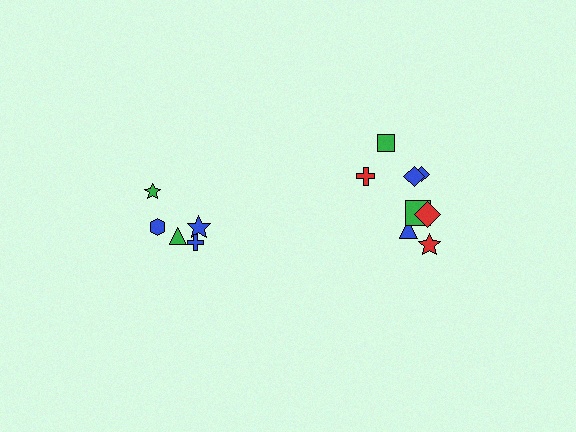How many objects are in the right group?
There are 8 objects.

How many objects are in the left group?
There are 5 objects.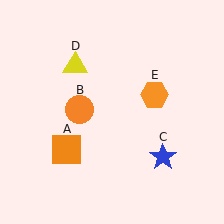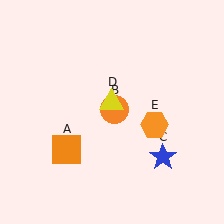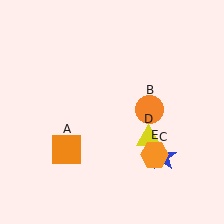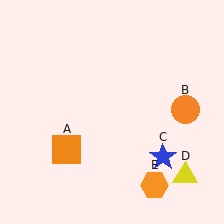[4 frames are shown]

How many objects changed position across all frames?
3 objects changed position: orange circle (object B), yellow triangle (object D), orange hexagon (object E).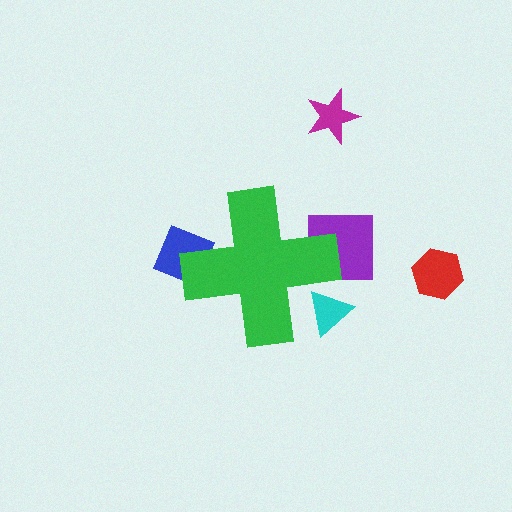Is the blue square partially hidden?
Yes, the blue square is partially hidden behind the green cross.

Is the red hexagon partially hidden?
No, the red hexagon is fully visible.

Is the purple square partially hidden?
Yes, the purple square is partially hidden behind the green cross.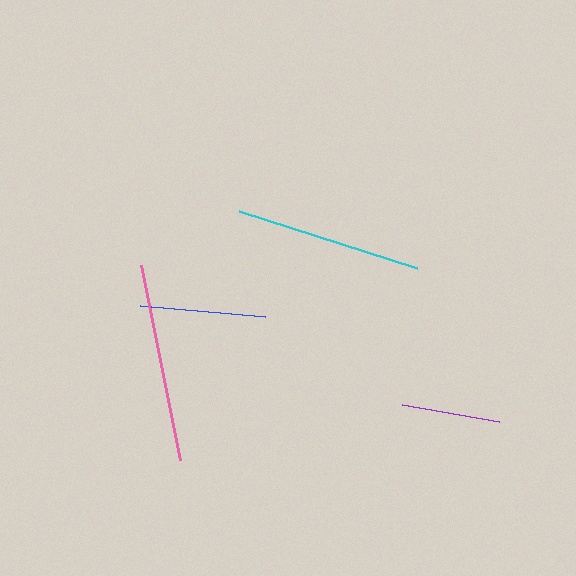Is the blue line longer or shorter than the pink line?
The pink line is longer than the blue line.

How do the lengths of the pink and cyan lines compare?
The pink and cyan lines are approximately the same length.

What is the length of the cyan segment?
The cyan segment is approximately 187 pixels long.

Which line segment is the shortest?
The purple line is the shortest at approximately 98 pixels.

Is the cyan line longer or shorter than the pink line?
The pink line is longer than the cyan line.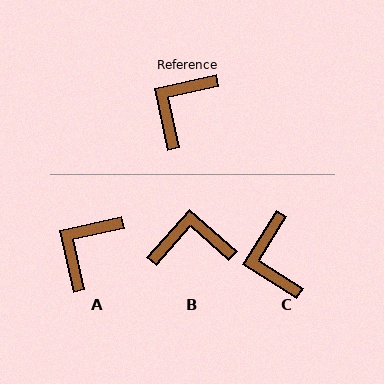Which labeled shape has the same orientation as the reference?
A.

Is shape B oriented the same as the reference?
No, it is off by about 54 degrees.